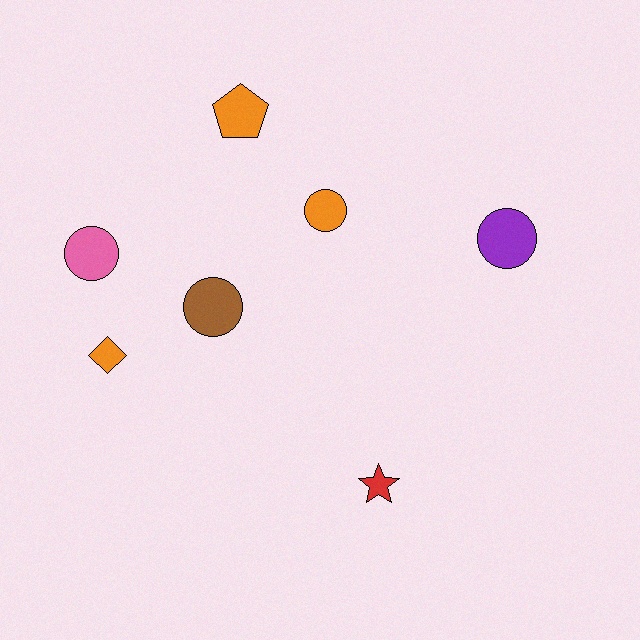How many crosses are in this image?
There are no crosses.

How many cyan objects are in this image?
There are no cyan objects.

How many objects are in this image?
There are 7 objects.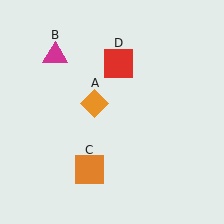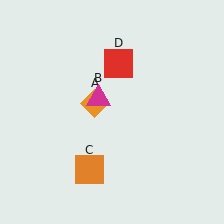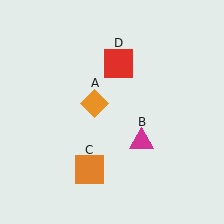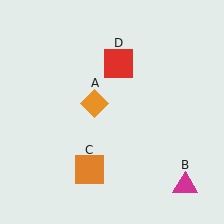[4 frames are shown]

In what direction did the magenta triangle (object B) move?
The magenta triangle (object B) moved down and to the right.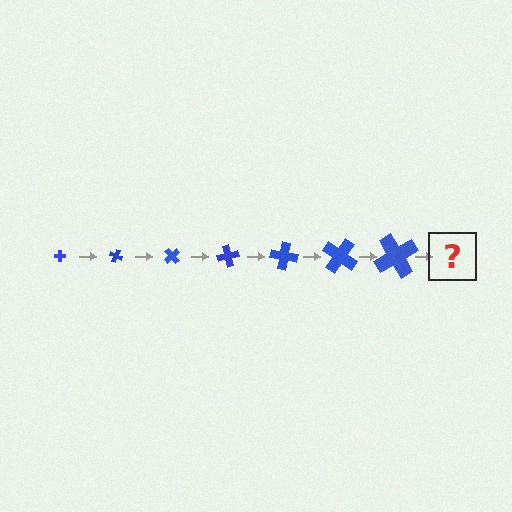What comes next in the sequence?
The next element should be a cross, larger than the previous one and rotated 175 degrees from the start.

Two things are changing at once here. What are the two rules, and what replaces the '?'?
The two rules are that the cross grows larger each step and it rotates 25 degrees each step. The '?' should be a cross, larger than the previous one and rotated 175 degrees from the start.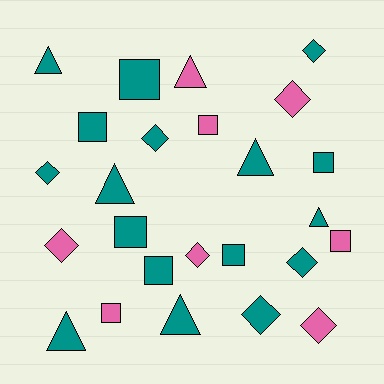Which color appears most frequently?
Teal, with 17 objects.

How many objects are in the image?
There are 25 objects.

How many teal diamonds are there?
There are 5 teal diamonds.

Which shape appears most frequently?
Diamond, with 9 objects.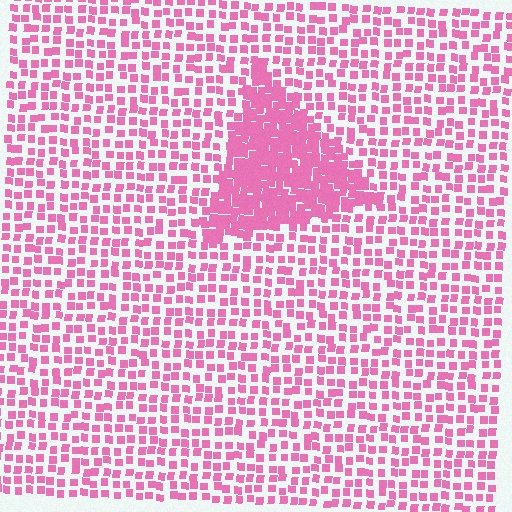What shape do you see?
I see a triangle.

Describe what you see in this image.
The image contains small pink elements arranged at two different densities. A triangle-shaped region is visible where the elements are more densely packed than the surrounding area.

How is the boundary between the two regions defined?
The boundary is defined by a change in element density (approximately 2.3x ratio). All elements are the same color, size, and shape.